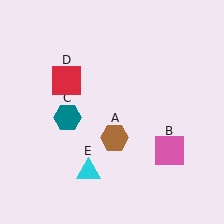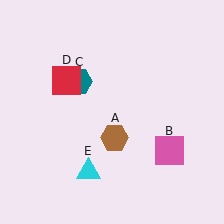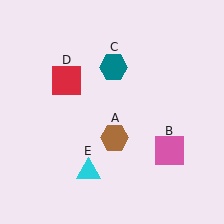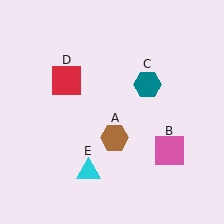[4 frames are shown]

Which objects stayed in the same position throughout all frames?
Brown hexagon (object A) and pink square (object B) and red square (object D) and cyan triangle (object E) remained stationary.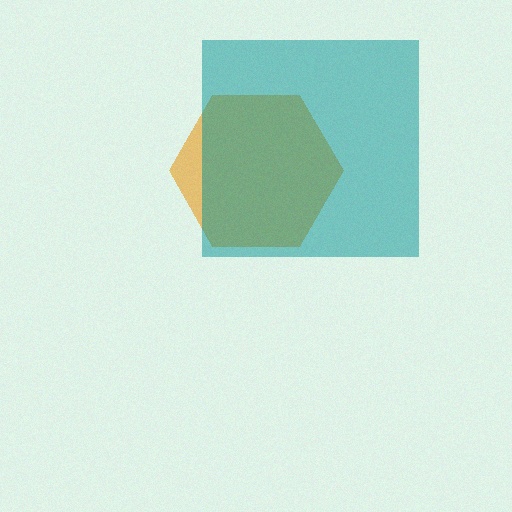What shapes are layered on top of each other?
The layered shapes are: an orange hexagon, a teal square.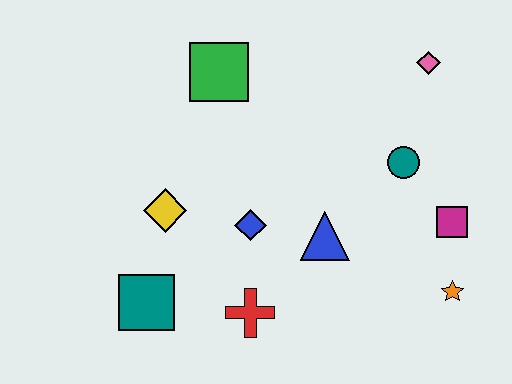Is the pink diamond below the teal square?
No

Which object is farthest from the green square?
The orange star is farthest from the green square.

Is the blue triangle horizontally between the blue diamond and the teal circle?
Yes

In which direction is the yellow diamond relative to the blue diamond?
The yellow diamond is to the left of the blue diamond.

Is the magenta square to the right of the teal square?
Yes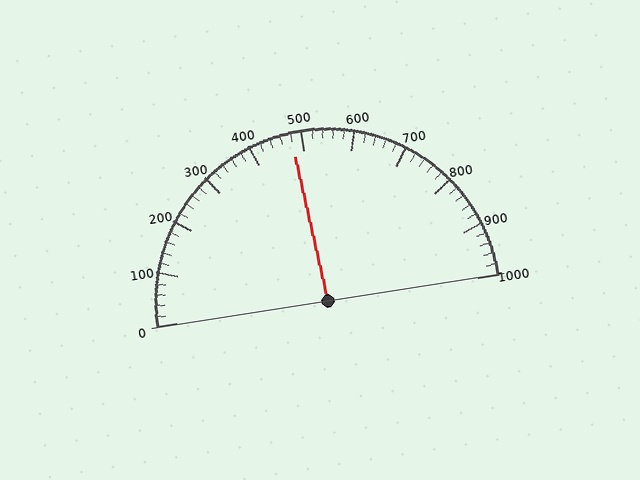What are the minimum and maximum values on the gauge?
The gauge ranges from 0 to 1000.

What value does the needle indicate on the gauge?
The needle indicates approximately 480.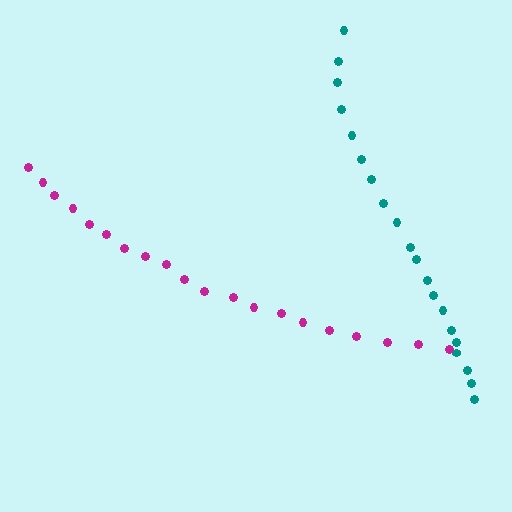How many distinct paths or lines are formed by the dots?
There are 2 distinct paths.